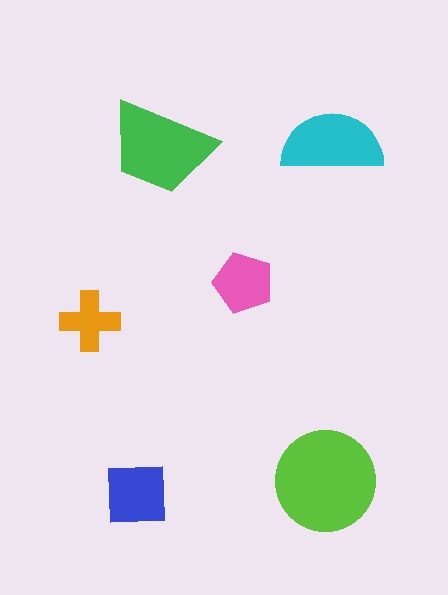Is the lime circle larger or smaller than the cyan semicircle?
Larger.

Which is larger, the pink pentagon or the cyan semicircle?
The cyan semicircle.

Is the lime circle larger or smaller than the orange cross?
Larger.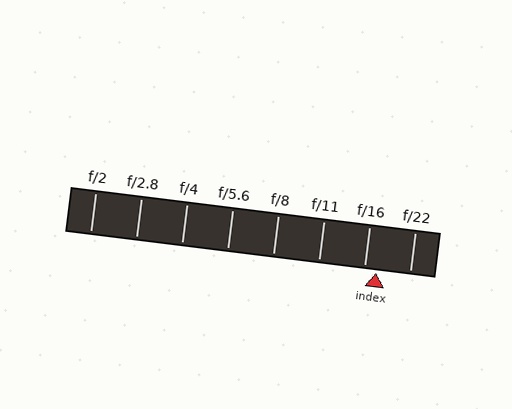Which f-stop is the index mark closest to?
The index mark is closest to f/16.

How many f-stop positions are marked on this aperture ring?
There are 8 f-stop positions marked.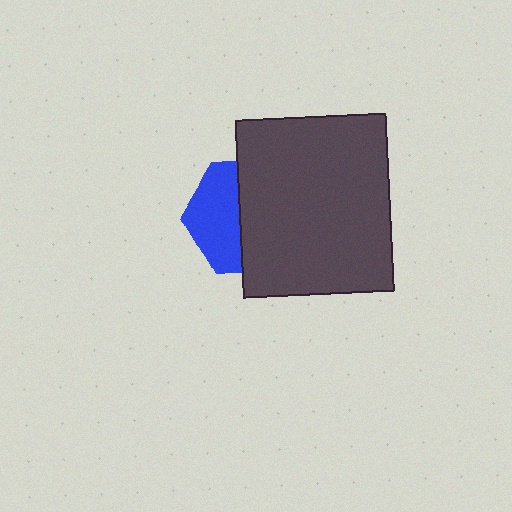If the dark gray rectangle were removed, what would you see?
You would see the complete blue hexagon.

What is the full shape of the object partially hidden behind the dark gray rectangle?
The partially hidden object is a blue hexagon.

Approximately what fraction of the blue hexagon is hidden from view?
Roughly 56% of the blue hexagon is hidden behind the dark gray rectangle.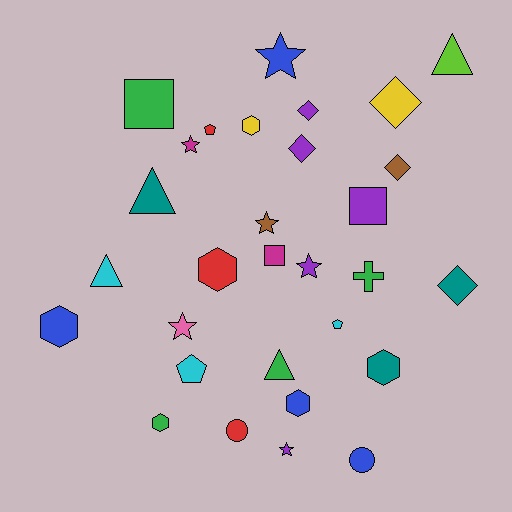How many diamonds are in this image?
There are 5 diamonds.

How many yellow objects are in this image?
There are 2 yellow objects.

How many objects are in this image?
There are 30 objects.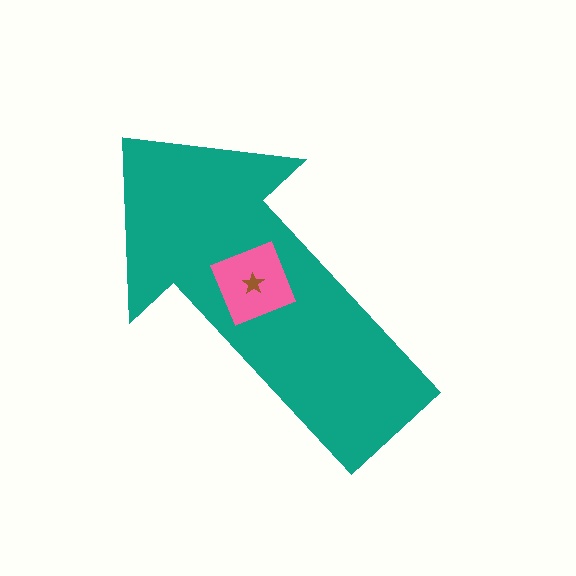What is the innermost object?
The brown star.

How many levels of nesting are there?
3.